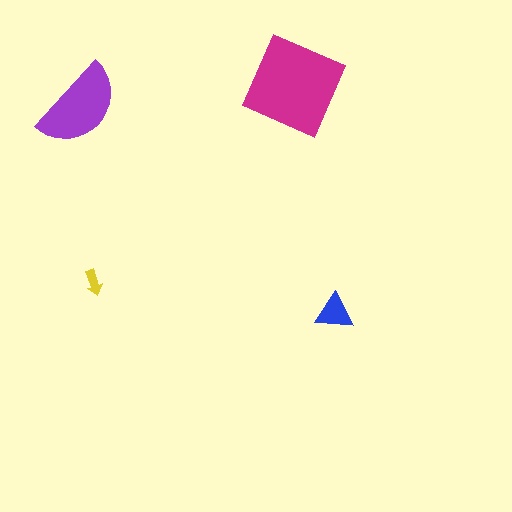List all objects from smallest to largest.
The yellow arrow, the blue triangle, the purple semicircle, the magenta diamond.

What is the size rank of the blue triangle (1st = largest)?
3rd.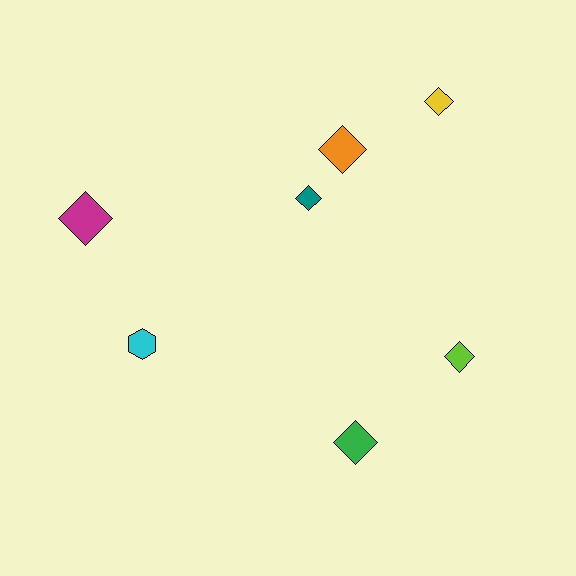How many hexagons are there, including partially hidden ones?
There is 1 hexagon.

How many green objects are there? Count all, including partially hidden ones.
There is 1 green object.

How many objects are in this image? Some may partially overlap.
There are 7 objects.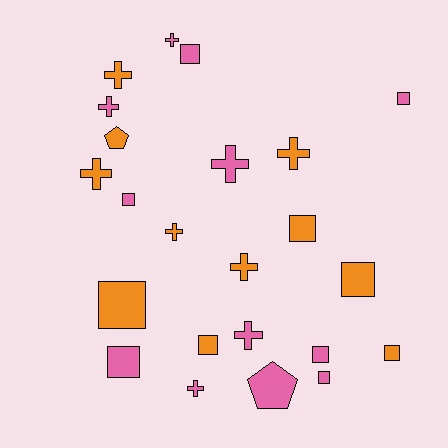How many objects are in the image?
There are 23 objects.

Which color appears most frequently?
Pink, with 12 objects.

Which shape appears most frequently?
Square, with 11 objects.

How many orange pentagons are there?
There is 1 orange pentagon.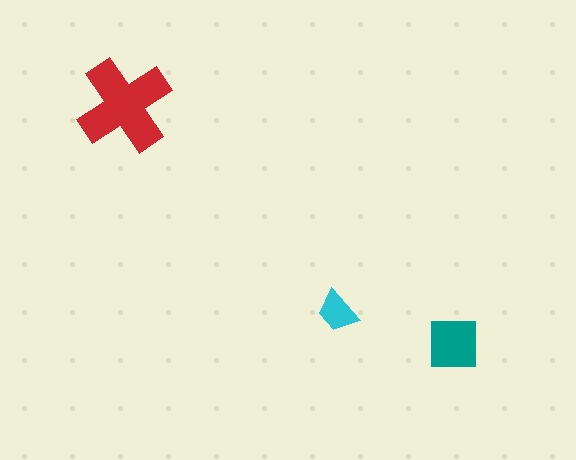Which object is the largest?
The red cross.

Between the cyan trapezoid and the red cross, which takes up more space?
The red cross.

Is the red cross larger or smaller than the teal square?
Larger.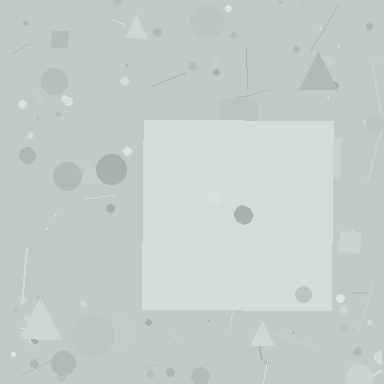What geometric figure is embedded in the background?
A square is embedded in the background.